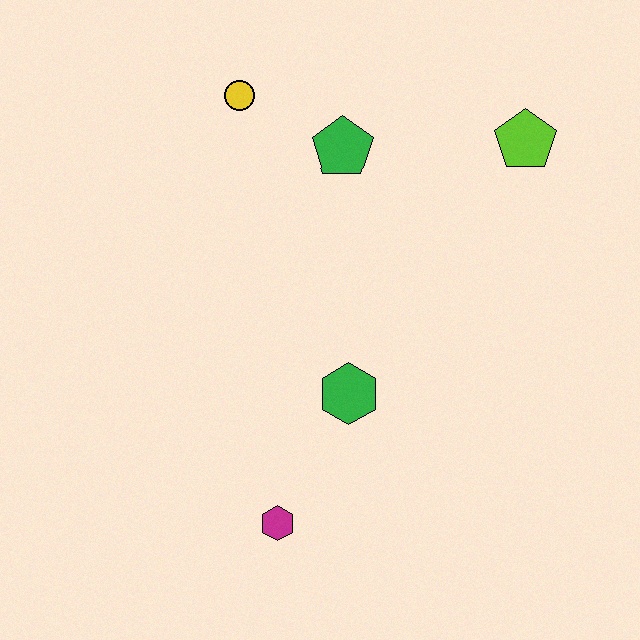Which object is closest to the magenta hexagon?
The green hexagon is closest to the magenta hexagon.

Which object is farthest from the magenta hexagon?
The lime pentagon is farthest from the magenta hexagon.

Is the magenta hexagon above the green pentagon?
No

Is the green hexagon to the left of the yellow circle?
No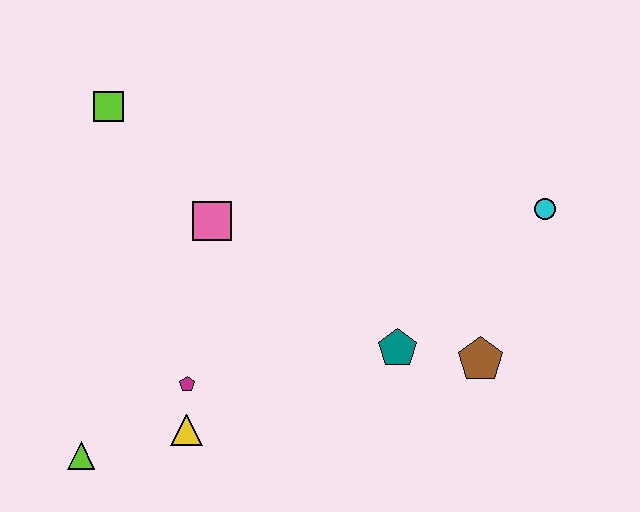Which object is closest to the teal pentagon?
The brown pentagon is closest to the teal pentagon.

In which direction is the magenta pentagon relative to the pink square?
The magenta pentagon is below the pink square.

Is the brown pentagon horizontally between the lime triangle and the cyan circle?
Yes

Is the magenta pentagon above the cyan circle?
No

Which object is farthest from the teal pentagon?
The lime square is farthest from the teal pentagon.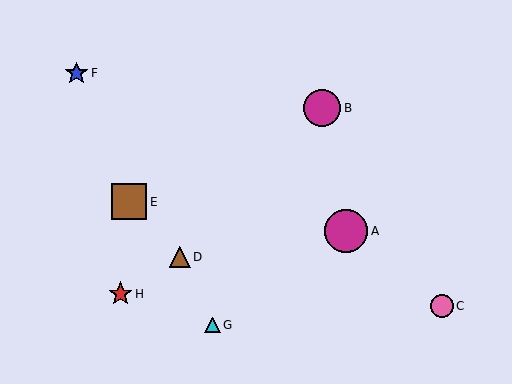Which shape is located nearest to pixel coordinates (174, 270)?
The brown triangle (labeled D) at (180, 257) is nearest to that location.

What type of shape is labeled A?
Shape A is a magenta circle.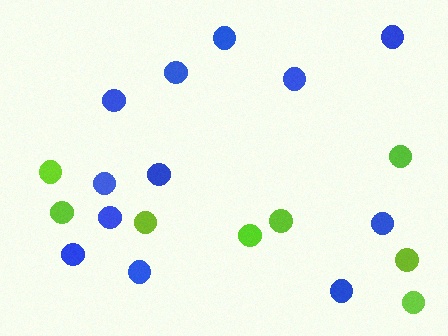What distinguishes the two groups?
There are 2 groups: one group of lime circles (8) and one group of blue circles (12).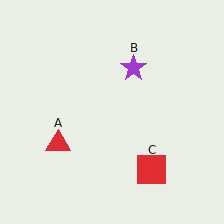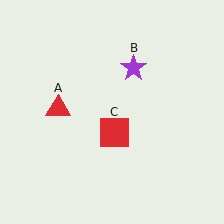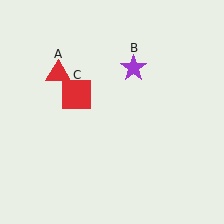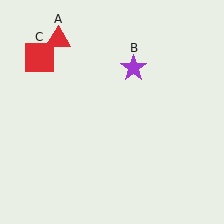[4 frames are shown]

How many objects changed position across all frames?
2 objects changed position: red triangle (object A), red square (object C).